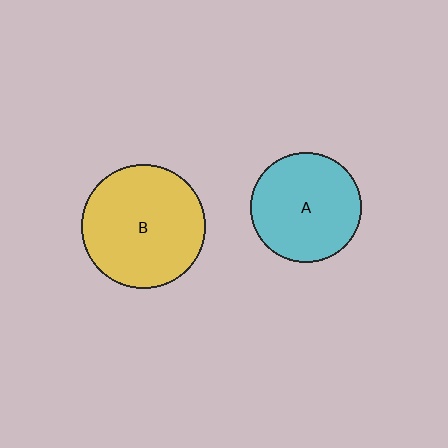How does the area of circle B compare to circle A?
Approximately 1.3 times.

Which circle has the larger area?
Circle B (yellow).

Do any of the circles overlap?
No, none of the circles overlap.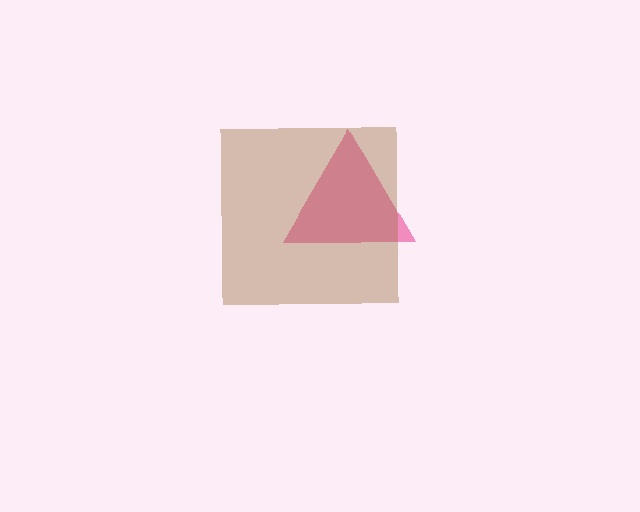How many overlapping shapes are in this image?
There are 2 overlapping shapes in the image.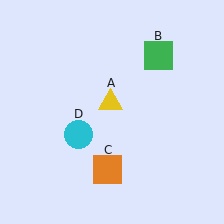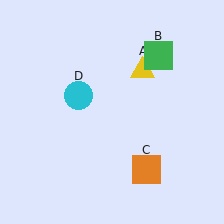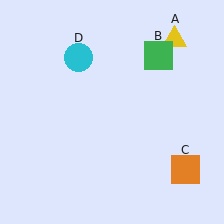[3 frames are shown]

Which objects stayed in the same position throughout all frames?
Green square (object B) remained stationary.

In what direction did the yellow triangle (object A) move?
The yellow triangle (object A) moved up and to the right.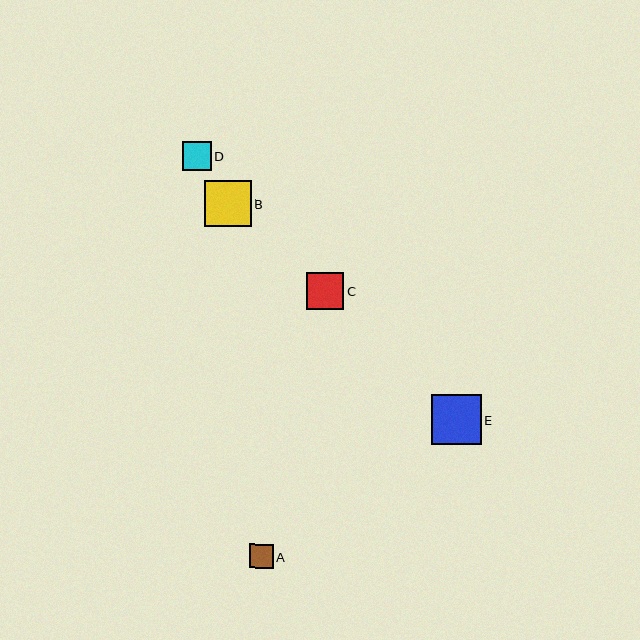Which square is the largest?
Square E is the largest with a size of approximately 50 pixels.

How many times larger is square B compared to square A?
Square B is approximately 1.9 times the size of square A.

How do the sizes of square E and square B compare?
Square E and square B are approximately the same size.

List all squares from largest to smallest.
From largest to smallest: E, B, C, D, A.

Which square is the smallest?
Square A is the smallest with a size of approximately 24 pixels.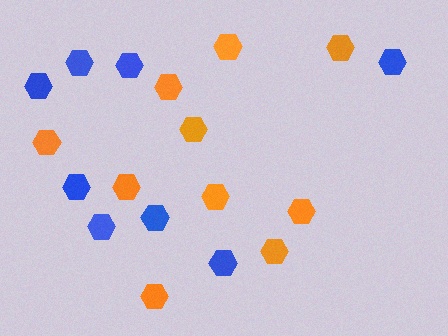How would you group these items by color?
There are 2 groups: one group of blue hexagons (8) and one group of orange hexagons (10).